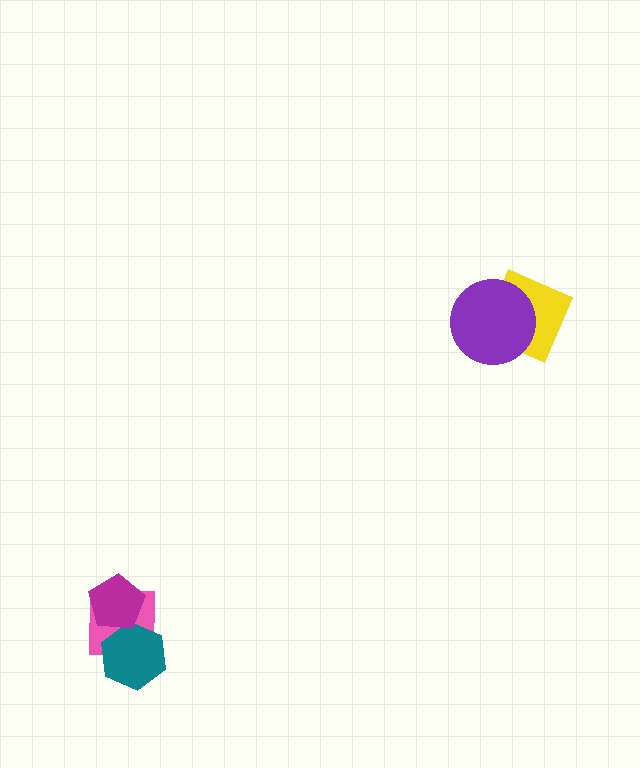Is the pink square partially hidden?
Yes, it is partially covered by another shape.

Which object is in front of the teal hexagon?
The magenta pentagon is in front of the teal hexagon.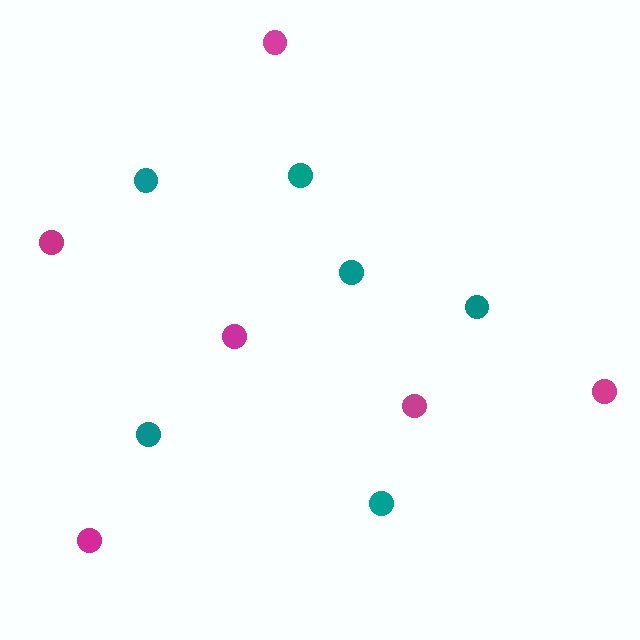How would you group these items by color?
There are 2 groups: one group of teal circles (6) and one group of magenta circles (6).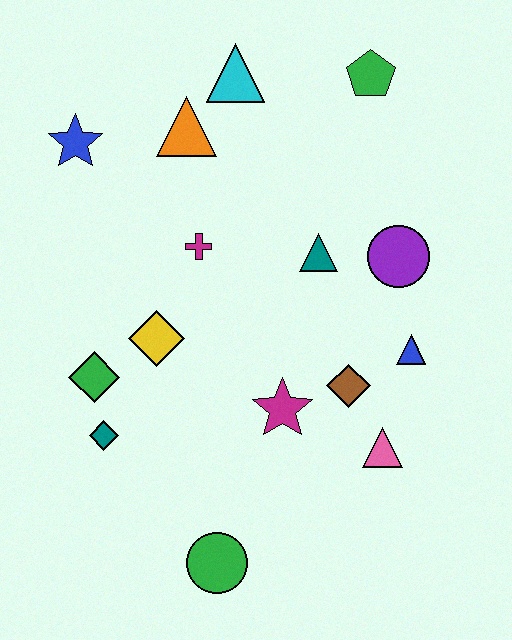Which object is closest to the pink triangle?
The brown diamond is closest to the pink triangle.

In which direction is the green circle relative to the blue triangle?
The green circle is below the blue triangle.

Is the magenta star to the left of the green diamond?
No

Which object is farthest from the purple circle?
The green circle is farthest from the purple circle.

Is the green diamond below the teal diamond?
No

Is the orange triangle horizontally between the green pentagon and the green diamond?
Yes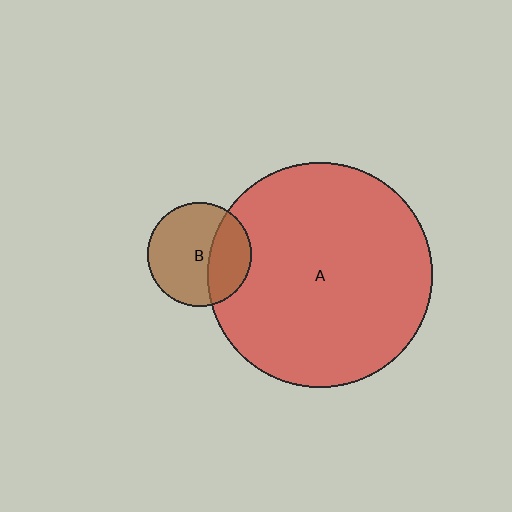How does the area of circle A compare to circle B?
Approximately 4.7 times.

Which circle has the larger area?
Circle A (red).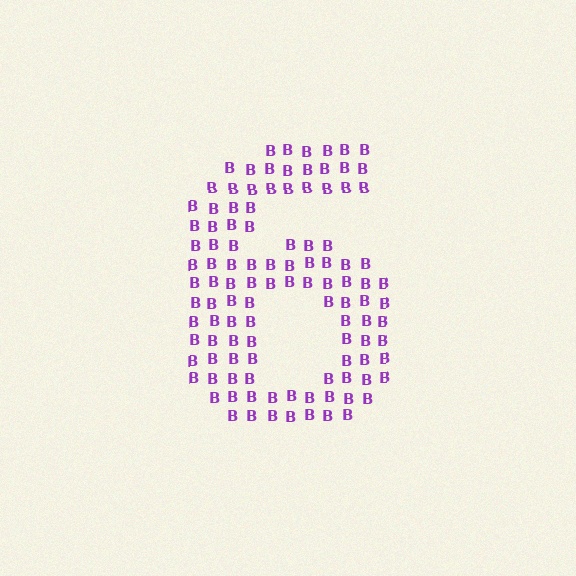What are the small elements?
The small elements are letter B's.